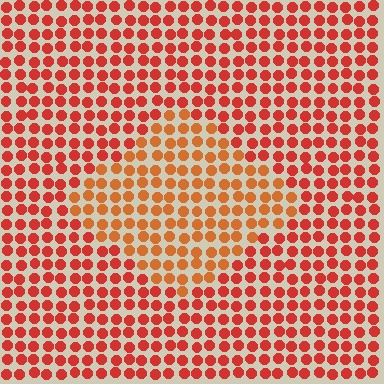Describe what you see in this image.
The image is filled with small red elements in a uniform arrangement. A diamond-shaped region is visible where the elements are tinted to a slightly different hue, forming a subtle color boundary.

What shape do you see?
I see a diamond.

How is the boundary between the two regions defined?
The boundary is defined purely by a slight shift in hue (about 22 degrees). Spacing, size, and orientation are identical on both sides.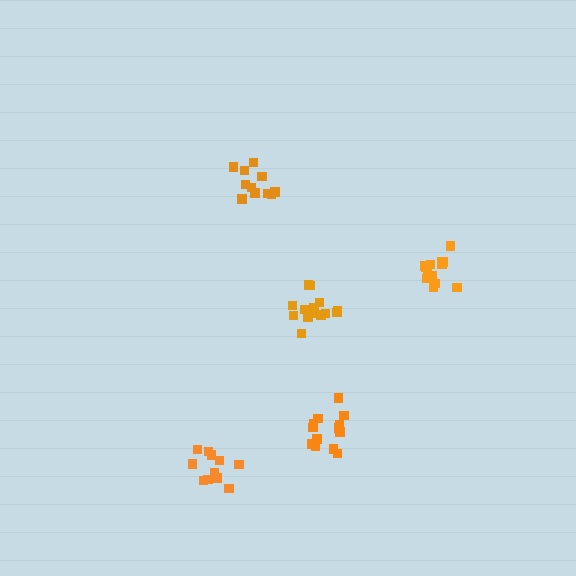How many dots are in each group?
Group 1: 13 dots, Group 2: 11 dots, Group 3: 11 dots, Group 4: 13 dots, Group 5: 14 dots (62 total).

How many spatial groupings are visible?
There are 5 spatial groupings.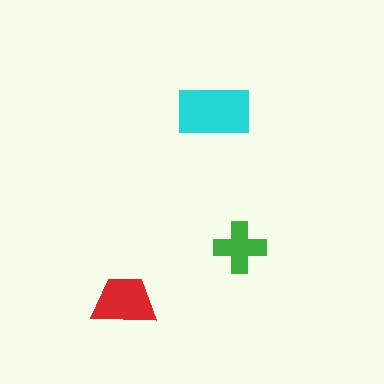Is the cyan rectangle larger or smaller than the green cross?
Larger.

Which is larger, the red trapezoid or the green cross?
The red trapezoid.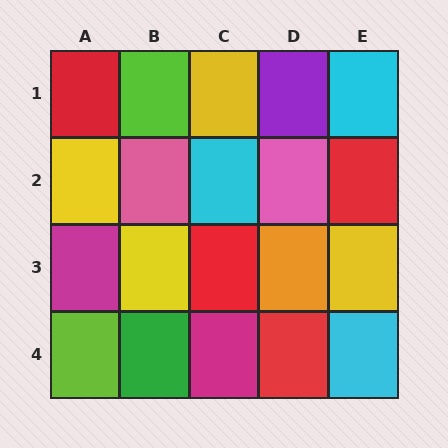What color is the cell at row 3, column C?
Red.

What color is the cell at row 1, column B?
Lime.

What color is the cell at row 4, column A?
Lime.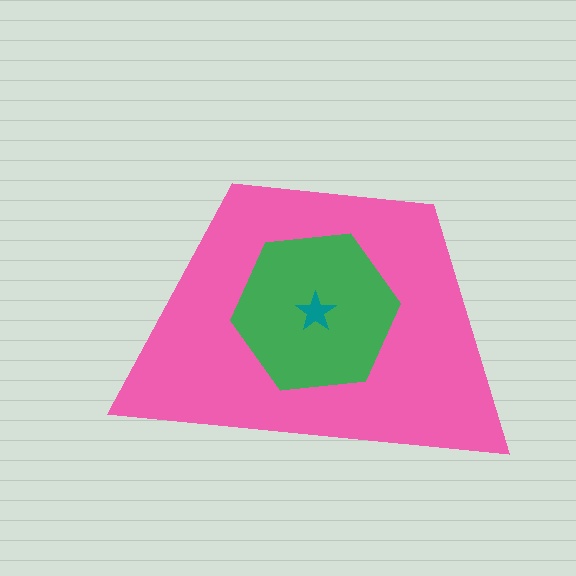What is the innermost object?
The teal star.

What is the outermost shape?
The pink trapezoid.